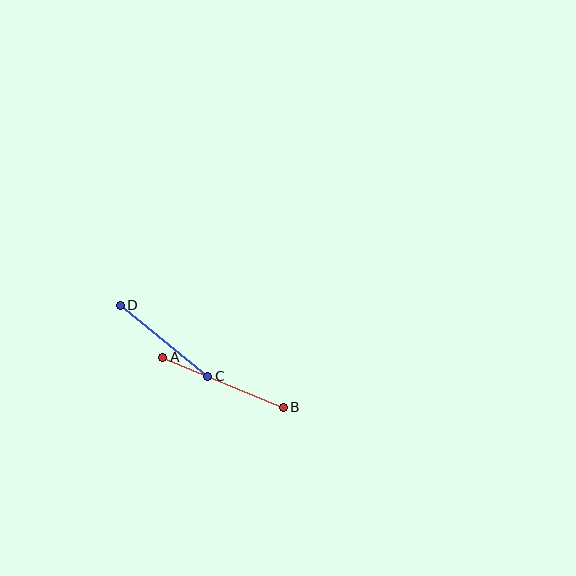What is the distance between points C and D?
The distance is approximately 113 pixels.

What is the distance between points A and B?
The distance is approximately 130 pixels.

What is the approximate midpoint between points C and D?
The midpoint is at approximately (164, 341) pixels.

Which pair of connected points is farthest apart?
Points A and B are farthest apart.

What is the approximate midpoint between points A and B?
The midpoint is at approximately (223, 382) pixels.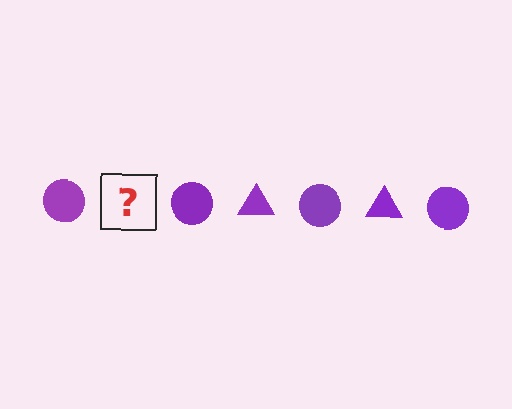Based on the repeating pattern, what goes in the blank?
The blank should be a purple triangle.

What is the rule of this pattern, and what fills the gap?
The rule is that the pattern cycles through circle, triangle shapes in purple. The gap should be filled with a purple triangle.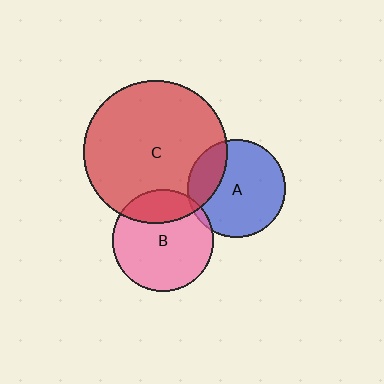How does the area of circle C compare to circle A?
Approximately 2.2 times.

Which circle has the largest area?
Circle C (red).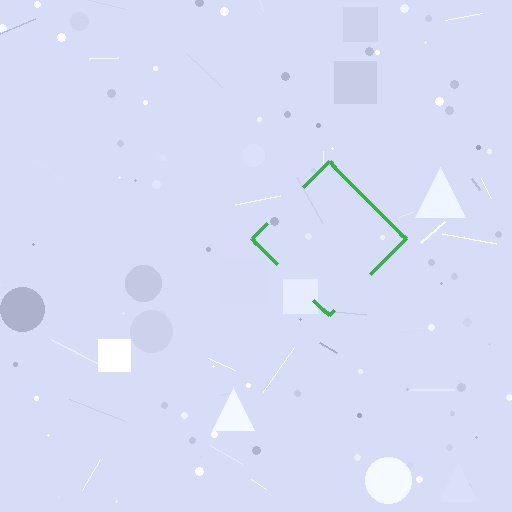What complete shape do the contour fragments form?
The contour fragments form a diamond.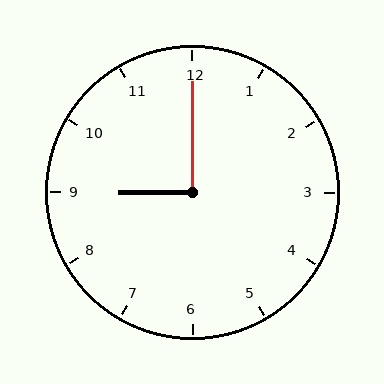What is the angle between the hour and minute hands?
Approximately 90 degrees.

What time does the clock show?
9:00.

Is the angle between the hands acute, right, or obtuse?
It is right.